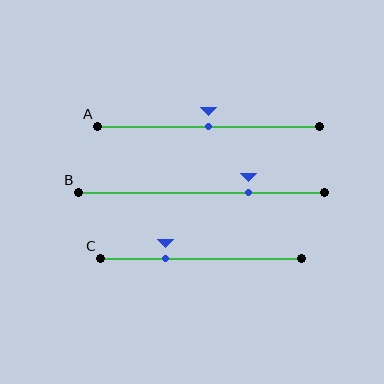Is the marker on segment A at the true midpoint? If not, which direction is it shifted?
Yes, the marker on segment A is at the true midpoint.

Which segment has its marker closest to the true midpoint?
Segment A has its marker closest to the true midpoint.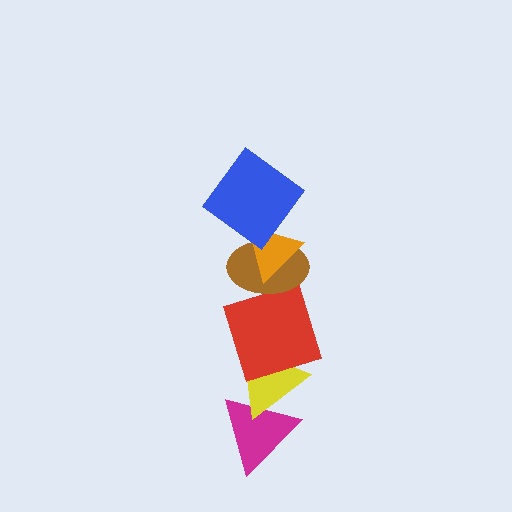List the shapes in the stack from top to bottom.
From top to bottom: the blue diamond, the orange triangle, the brown ellipse, the red square, the yellow triangle, the magenta triangle.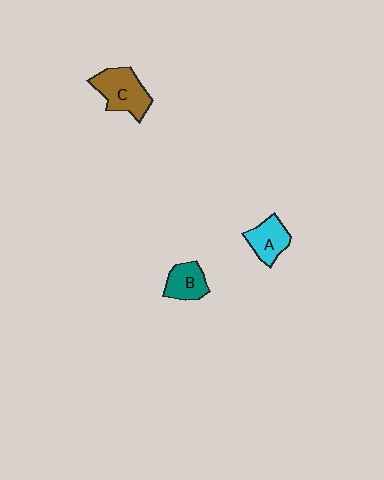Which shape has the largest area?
Shape C (brown).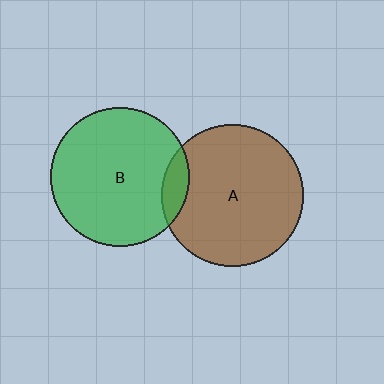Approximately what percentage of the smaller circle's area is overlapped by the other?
Approximately 10%.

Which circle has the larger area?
Circle A (brown).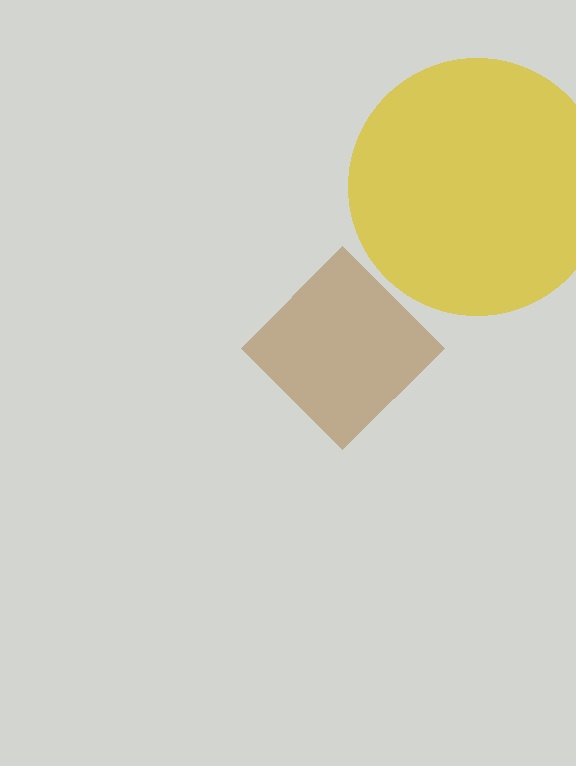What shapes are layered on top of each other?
The layered shapes are: a yellow circle, a brown diamond.